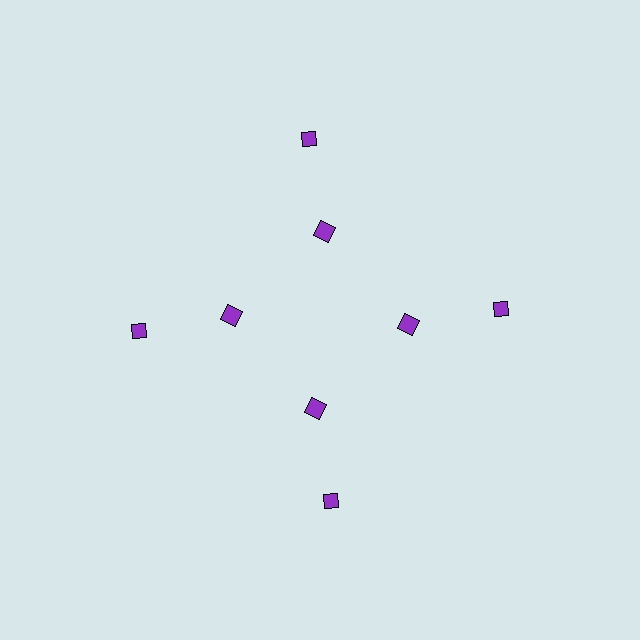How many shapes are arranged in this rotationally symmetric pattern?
There are 8 shapes, arranged in 4 groups of 2.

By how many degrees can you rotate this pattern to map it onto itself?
The pattern maps onto itself every 90 degrees of rotation.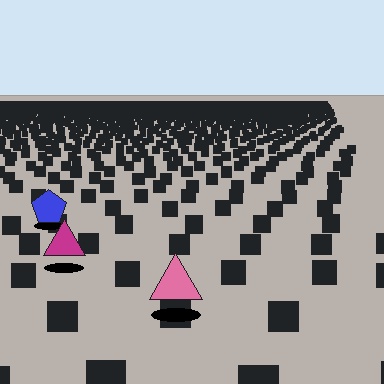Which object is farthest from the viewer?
The blue pentagon is farthest from the viewer. It appears smaller and the ground texture around it is denser.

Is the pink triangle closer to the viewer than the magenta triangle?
Yes. The pink triangle is closer — you can tell from the texture gradient: the ground texture is coarser near it.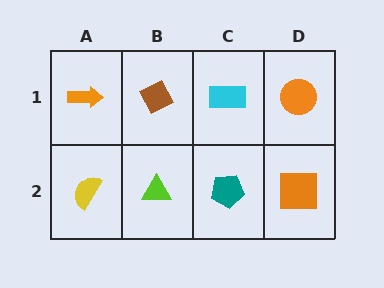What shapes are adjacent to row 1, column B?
A lime triangle (row 2, column B), an orange arrow (row 1, column A), a cyan rectangle (row 1, column C).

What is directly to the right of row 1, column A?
A brown diamond.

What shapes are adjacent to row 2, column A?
An orange arrow (row 1, column A), a lime triangle (row 2, column B).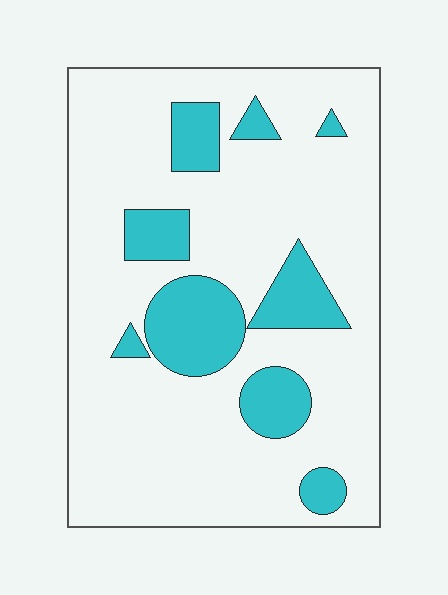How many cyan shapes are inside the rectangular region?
9.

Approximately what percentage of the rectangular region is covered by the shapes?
Approximately 20%.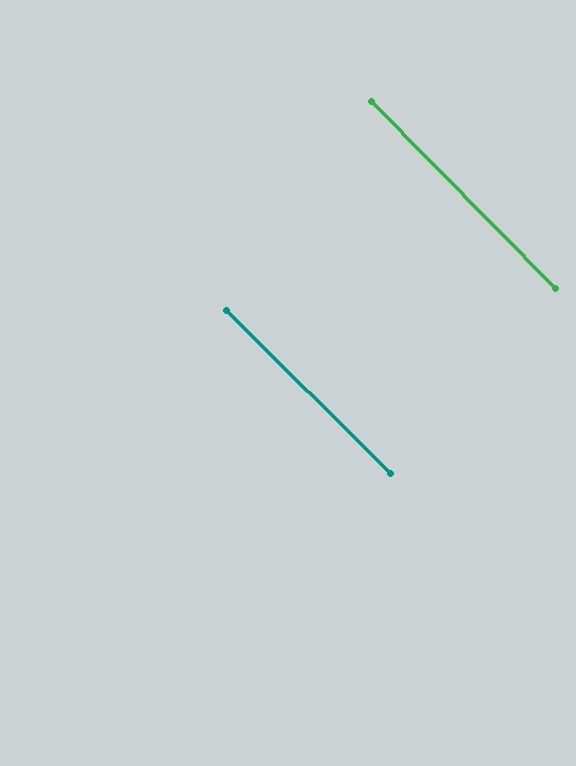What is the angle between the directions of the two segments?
Approximately 1 degree.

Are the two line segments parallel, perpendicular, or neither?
Parallel — their directions differ by only 0.6°.